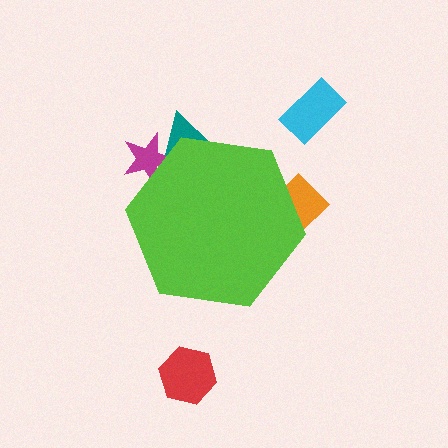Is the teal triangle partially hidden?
Yes, the teal triangle is partially hidden behind the lime hexagon.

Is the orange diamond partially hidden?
Yes, the orange diamond is partially hidden behind the lime hexagon.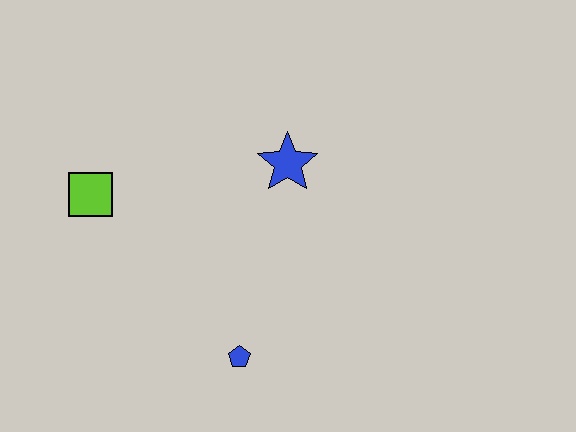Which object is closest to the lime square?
The blue star is closest to the lime square.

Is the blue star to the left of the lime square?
No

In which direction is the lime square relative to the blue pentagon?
The lime square is above the blue pentagon.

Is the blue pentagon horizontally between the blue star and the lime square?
Yes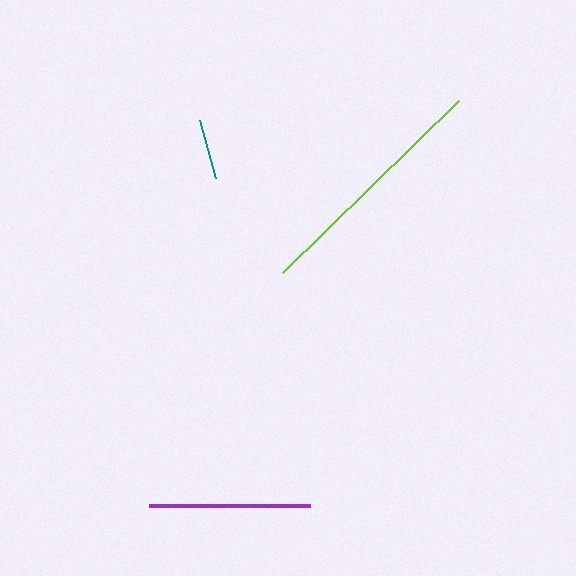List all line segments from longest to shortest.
From longest to shortest: lime, purple, teal.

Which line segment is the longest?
The lime line is the longest at approximately 246 pixels.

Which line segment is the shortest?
The teal line is the shortest at approximately 60 pixels.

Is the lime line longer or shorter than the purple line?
The lime line is longer than the purple line.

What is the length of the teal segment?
The teal segment is approximately 60 pixels long.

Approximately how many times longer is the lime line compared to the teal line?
The lime line is approximately 4.1 times the length of the teal line.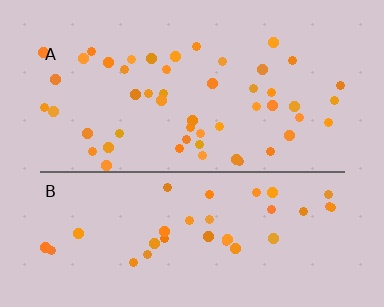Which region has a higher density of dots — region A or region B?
A (the top).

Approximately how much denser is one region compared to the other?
Approximately 1.4× — region A over region B.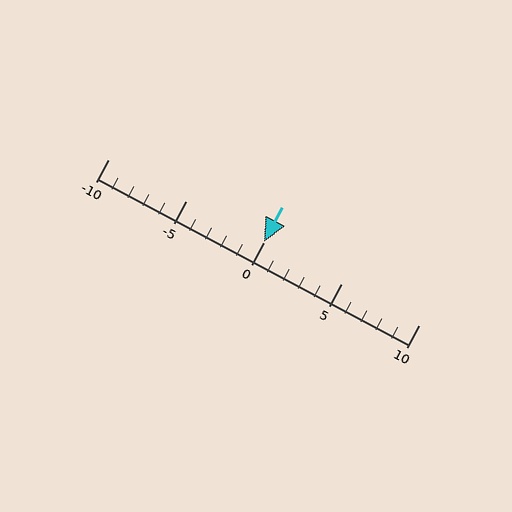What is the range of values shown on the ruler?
The ruler shows values from -10 to 10.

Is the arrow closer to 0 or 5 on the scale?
The arrow is closer to 0.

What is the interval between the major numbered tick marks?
The major tick marks are spaced 5 units apart.